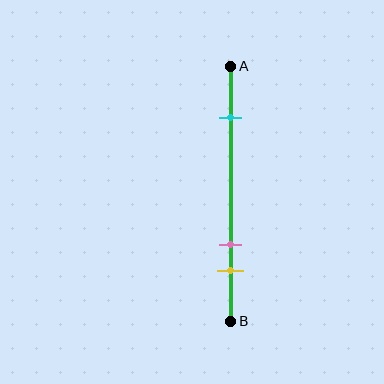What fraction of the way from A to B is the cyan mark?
The cyan mark is approximately 20% (0.2) of the way from A to B.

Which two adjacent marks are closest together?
The pink and yellow marks are the closest adjacent pair.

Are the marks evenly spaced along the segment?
No, the marks are not evenly spaced.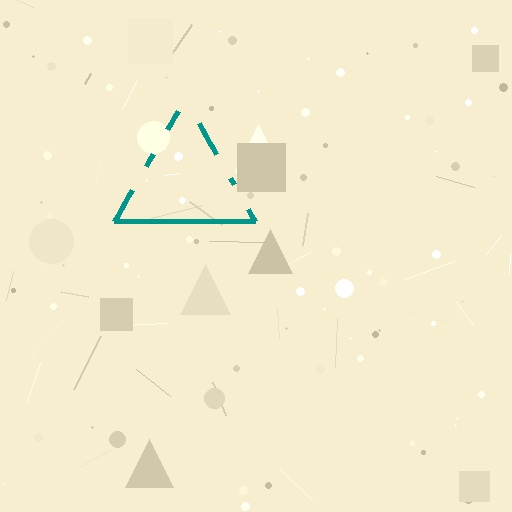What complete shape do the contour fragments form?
The contour fragments form a triangle.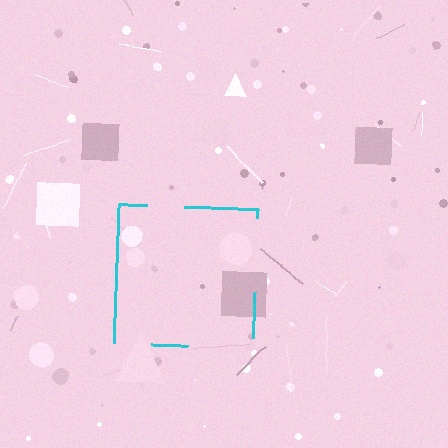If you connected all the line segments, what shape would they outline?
They would outline a square.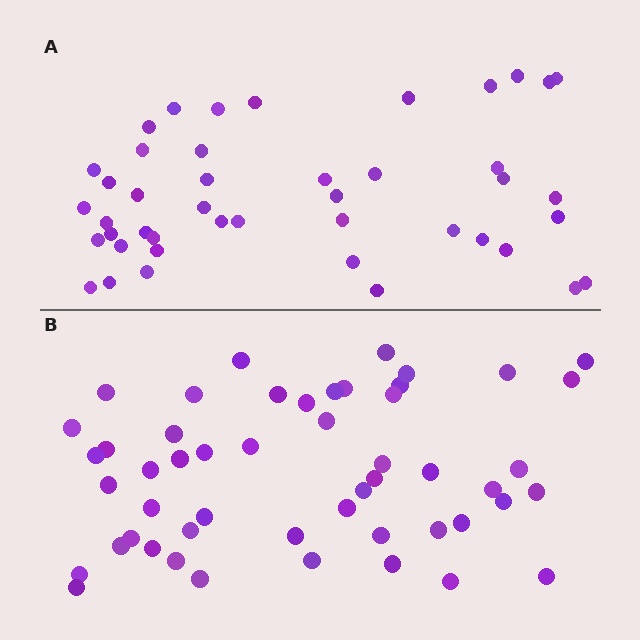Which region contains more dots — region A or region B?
Region B (the bottom region) has more dots.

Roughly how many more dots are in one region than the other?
Region B has roughly 8 or so more dots than region A.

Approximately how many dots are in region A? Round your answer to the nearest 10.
About 40 dots. (The exact count is 44, which rounds to 40.)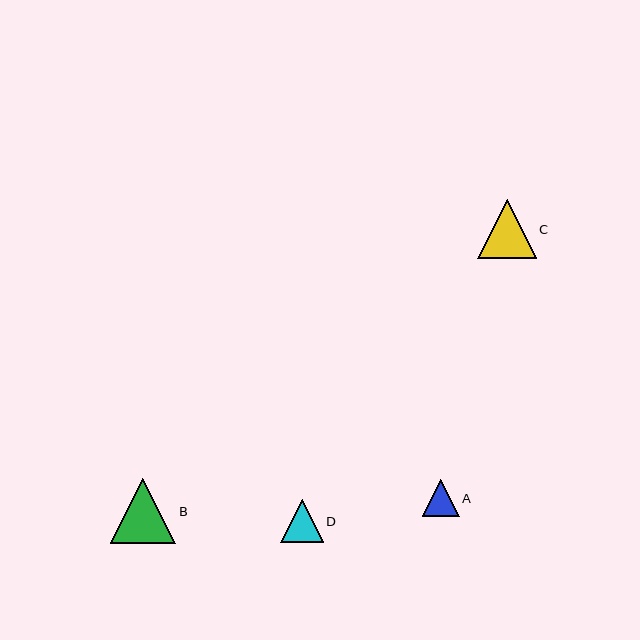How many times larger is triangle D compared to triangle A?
Triangle D is approximately 1.1 times the size of triangle A.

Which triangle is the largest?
Triangle B is the largest with a size of approximately 65 pixels.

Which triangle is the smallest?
Triangle A is the smallest with a size of approximately 37 pixels.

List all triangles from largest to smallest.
From largest to smallest: B, C, D, A.